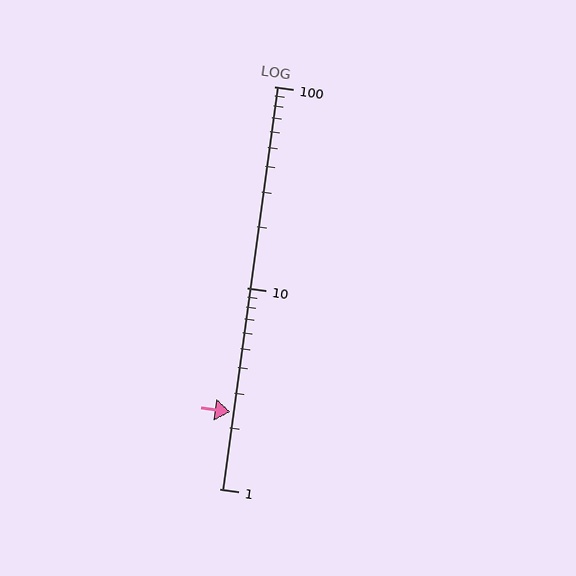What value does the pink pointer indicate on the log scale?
The pointer indicates approximately 2.4.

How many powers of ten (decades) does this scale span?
The scale spans 2 decades, from 1 to 100.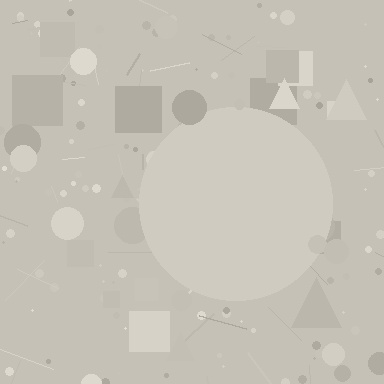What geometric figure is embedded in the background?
A circle is embedded in the background.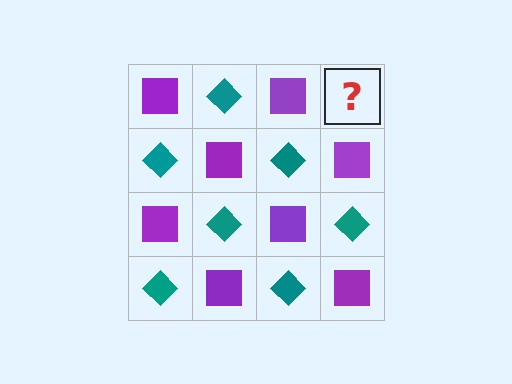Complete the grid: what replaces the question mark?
The question mark should be replaced with a teal diamond.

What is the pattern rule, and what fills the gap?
The rule is that it alternates purple square and teal diamond in a checkerboard pattern. The gap should be filled with a teal diamond.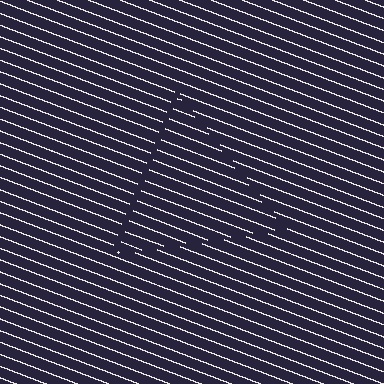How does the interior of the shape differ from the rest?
The interior of the shape contains the same grating, shifted by half a period — the contour is defined by the phase discontinuity where line-ends from the inner and outer gratings abut.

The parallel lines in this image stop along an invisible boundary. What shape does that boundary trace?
An illusory triangle. The interior of the shape contains the same grating, shifted by half a period — the contour is defined by the phase discontinuity where line-ends from the inner and outer gratings abut.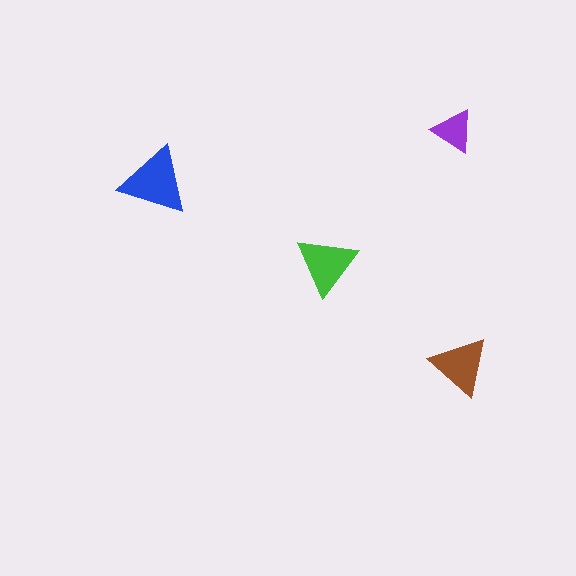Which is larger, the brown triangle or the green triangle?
The green one.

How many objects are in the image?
There are 4 objects in the image.